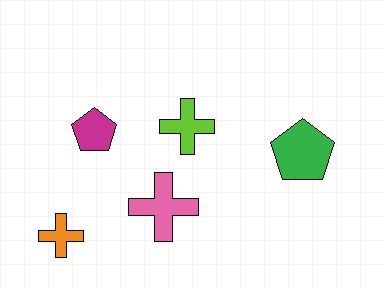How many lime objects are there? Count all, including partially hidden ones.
There is 1 lime object.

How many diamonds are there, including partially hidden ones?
There are no diamonds.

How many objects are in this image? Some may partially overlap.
There are 5 objects.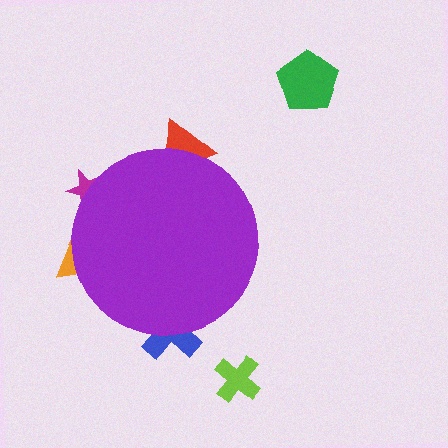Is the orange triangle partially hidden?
Yes, the orange triangle is partially hidden behind the purple circle.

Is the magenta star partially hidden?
Yes, the magenta star is partially hidden behind the purple circle.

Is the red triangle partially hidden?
Yes, the red triangle is partially hidden behind the purple circle.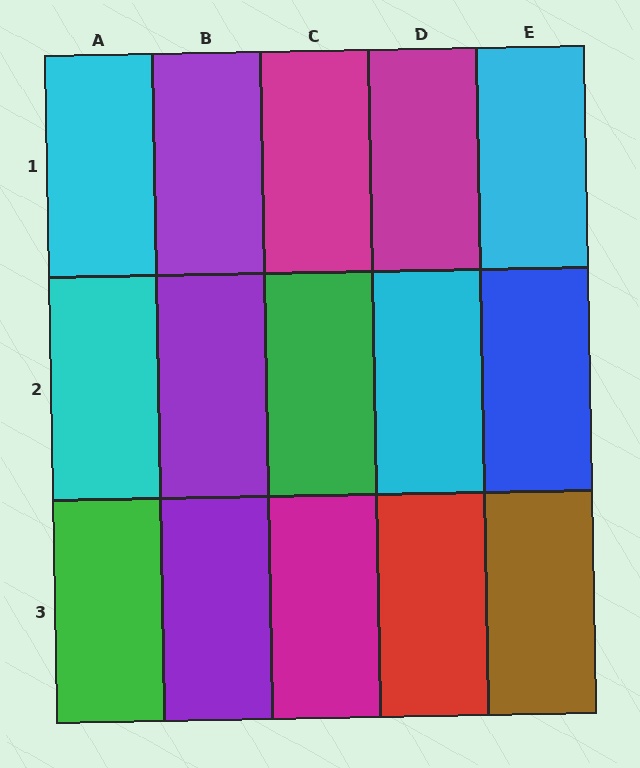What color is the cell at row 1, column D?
Magenta.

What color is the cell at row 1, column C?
Magenta.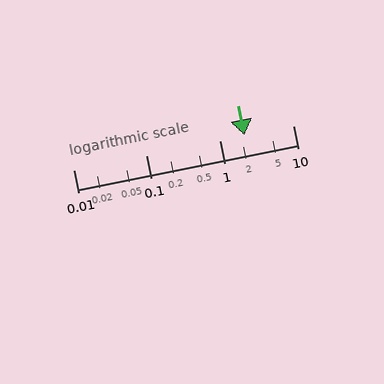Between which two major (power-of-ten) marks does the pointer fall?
The pointer is between 1 and 10.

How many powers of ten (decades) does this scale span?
The scale spans 3 decades, from 0.01 to 10.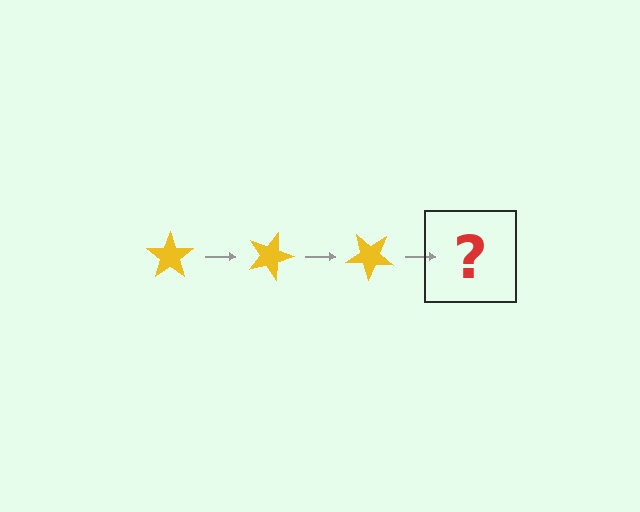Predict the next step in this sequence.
The next step is a yellow star rotated 60 degrees.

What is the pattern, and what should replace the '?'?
The pattern is that the star rotates 20 degrees each step. The '?' should be a yellow star rotated 60 degrees.